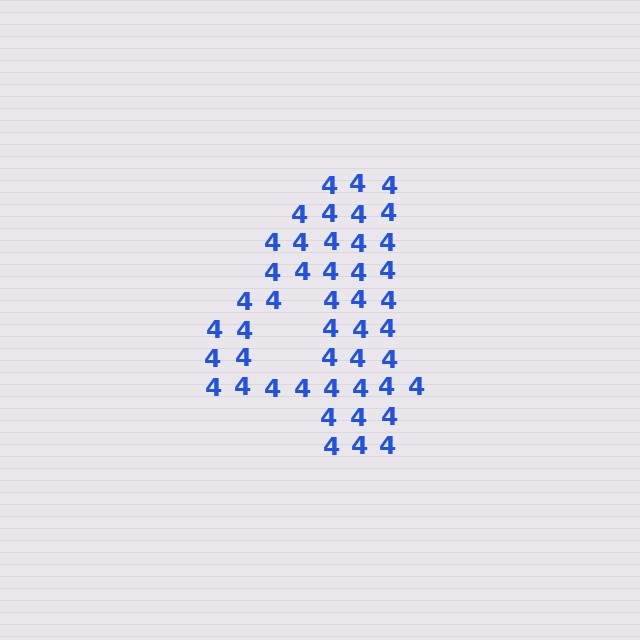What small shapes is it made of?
It is made of small digit 4's.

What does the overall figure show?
The overall figure shows the digit 4.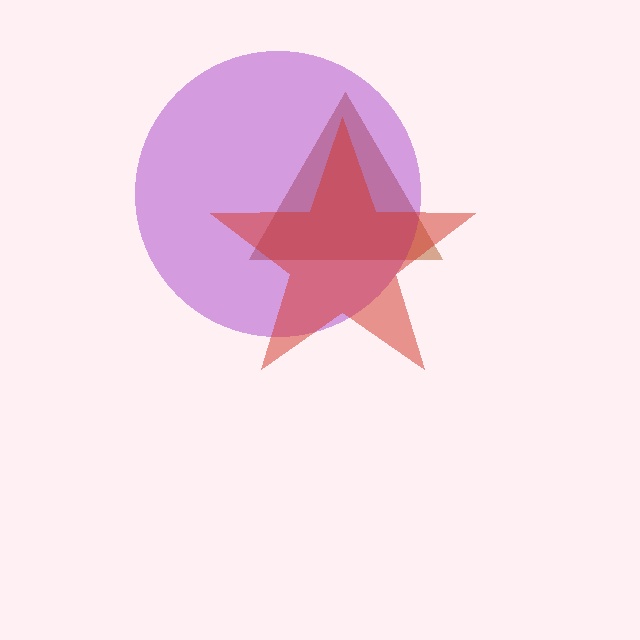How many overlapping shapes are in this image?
There are 3 overlapping shapes in the image.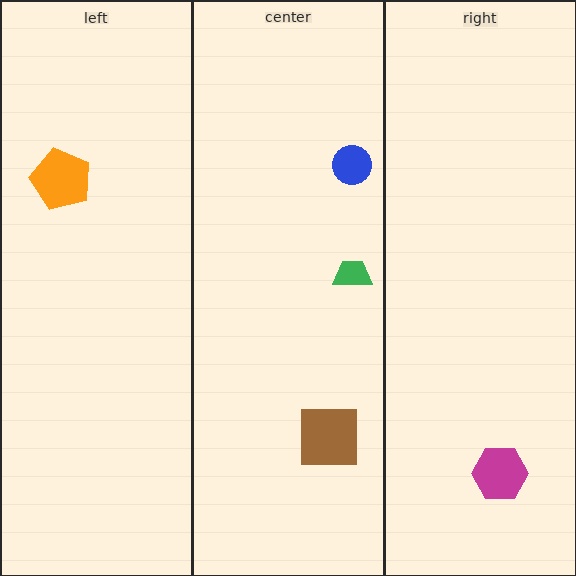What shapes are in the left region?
The orange pentagon.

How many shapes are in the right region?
1.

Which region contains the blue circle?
The center region.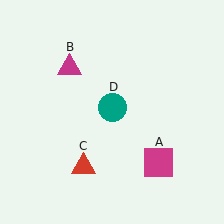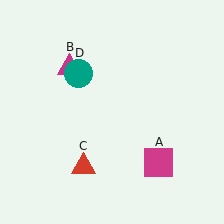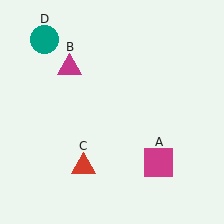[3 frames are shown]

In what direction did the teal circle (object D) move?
The teal circle (object D) moved up and to the left.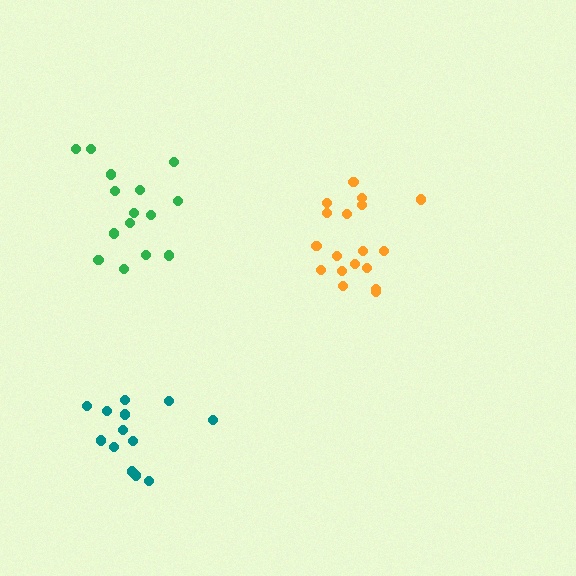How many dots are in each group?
Group 1: 18 dots, Group 2: 15 dots, Group 3: 13 dots (46 total).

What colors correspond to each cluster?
The clusters are colored: orange, green, teal.